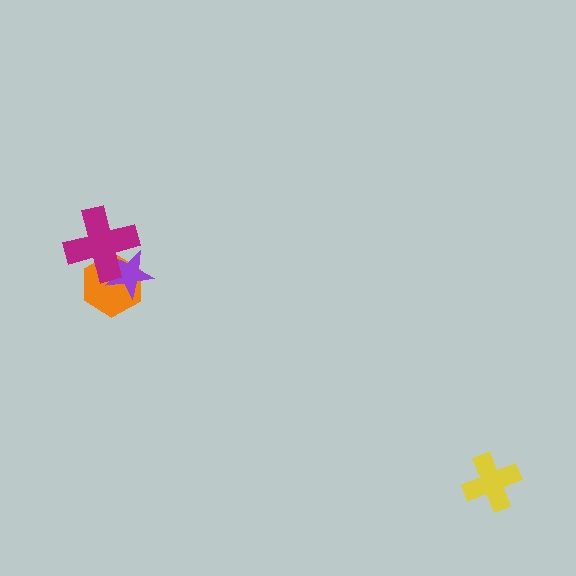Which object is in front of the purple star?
The magenta cross is in front of the purple star.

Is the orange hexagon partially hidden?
Yes, it is partially covered by another shape.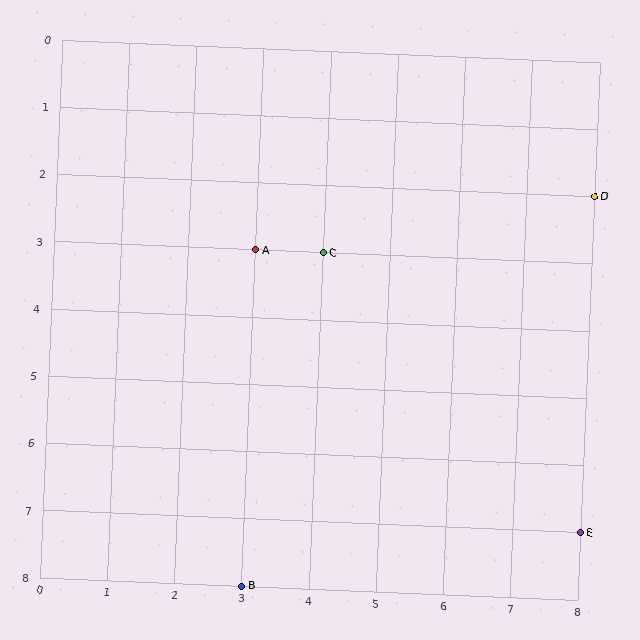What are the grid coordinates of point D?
Point D is at grid coordinates (8, 2).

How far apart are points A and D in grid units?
Points A and D are 5 columns and 1 row apart (about 5.1 grid units diagonally).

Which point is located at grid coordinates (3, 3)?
Point A is at (3, 3).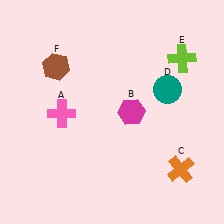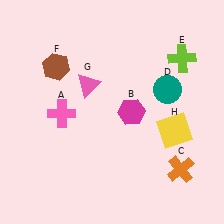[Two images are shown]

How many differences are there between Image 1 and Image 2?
There are 2 differences between the two images.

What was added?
A pink triangle (G), a yellow square (H) were added in Image 2.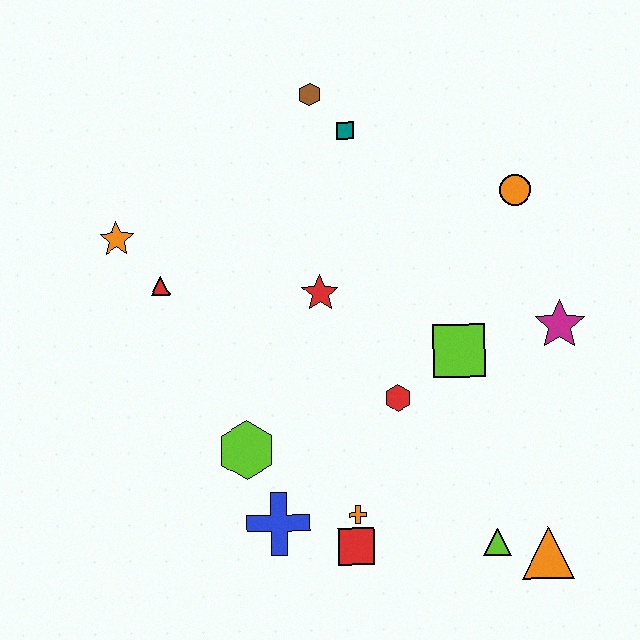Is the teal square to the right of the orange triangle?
No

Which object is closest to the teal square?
The brown hexagon is closest to the teal square.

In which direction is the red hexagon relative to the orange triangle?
The red hexagon is above the orange triangle.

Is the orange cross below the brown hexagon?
Yes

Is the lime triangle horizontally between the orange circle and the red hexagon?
Yes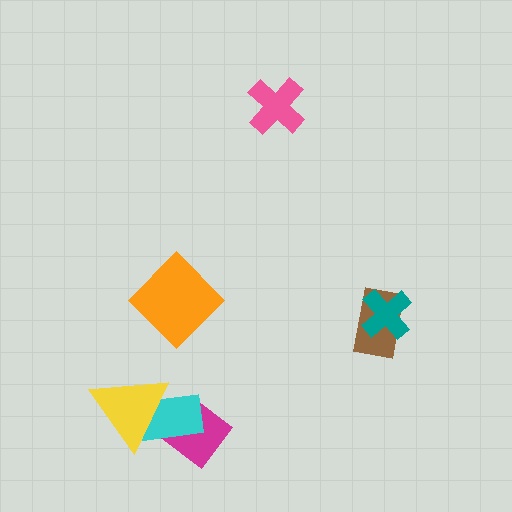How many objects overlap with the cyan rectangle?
2 objects overlap with the cyan rectangle.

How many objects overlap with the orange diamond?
0 objects overlap with the orange diamond.